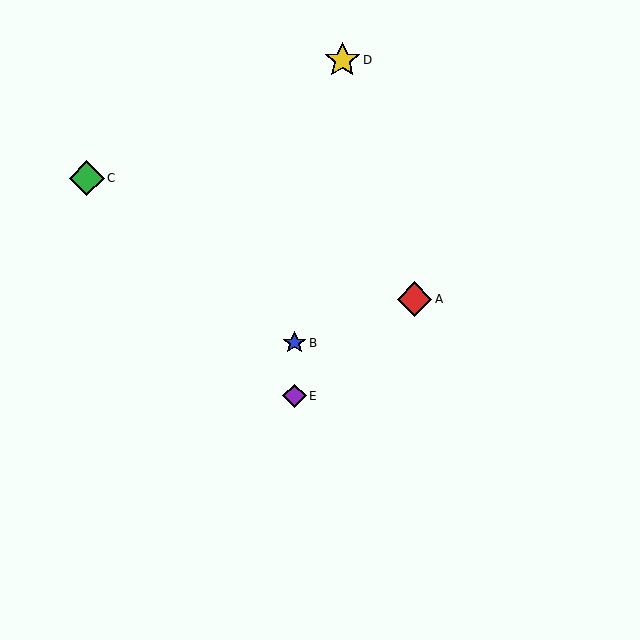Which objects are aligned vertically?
Objects B, E are aligned vertically.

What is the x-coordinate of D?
Object D is at x≈342.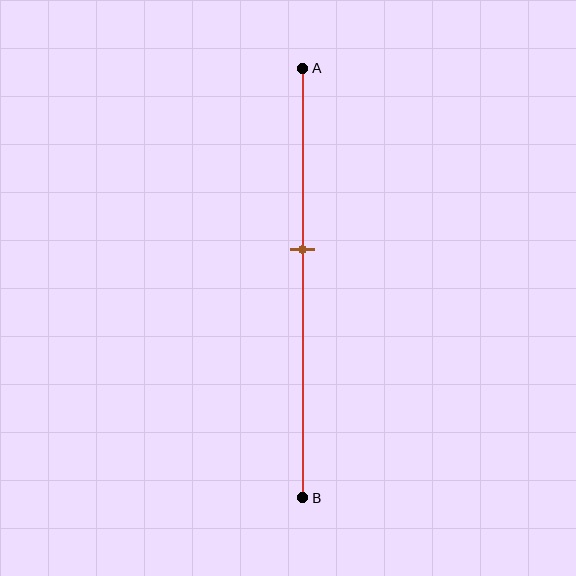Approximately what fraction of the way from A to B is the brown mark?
The brown mark is approximately 40% of the way from A to B.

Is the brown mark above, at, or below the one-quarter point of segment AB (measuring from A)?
The brown mark is below the one-quarter point of segment AB.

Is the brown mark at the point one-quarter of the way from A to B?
No, the mark is at about 40% from A, not at the 25% one-quarter point.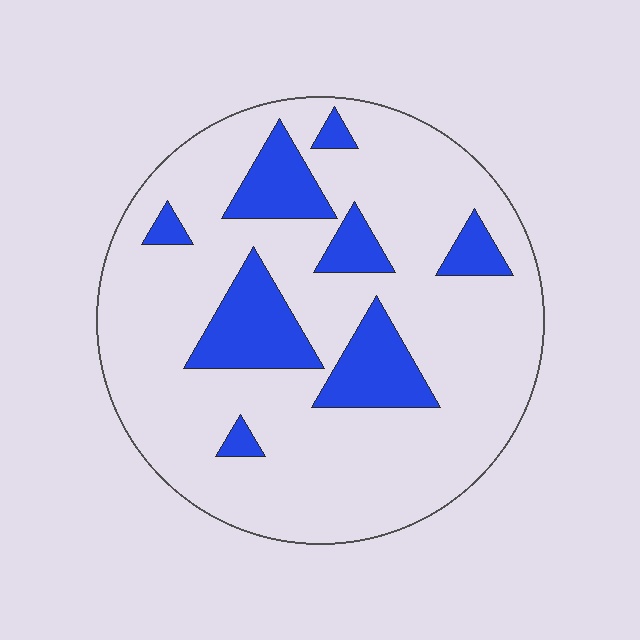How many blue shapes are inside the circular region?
8.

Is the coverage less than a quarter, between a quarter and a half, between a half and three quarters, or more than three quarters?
Less than a quarter.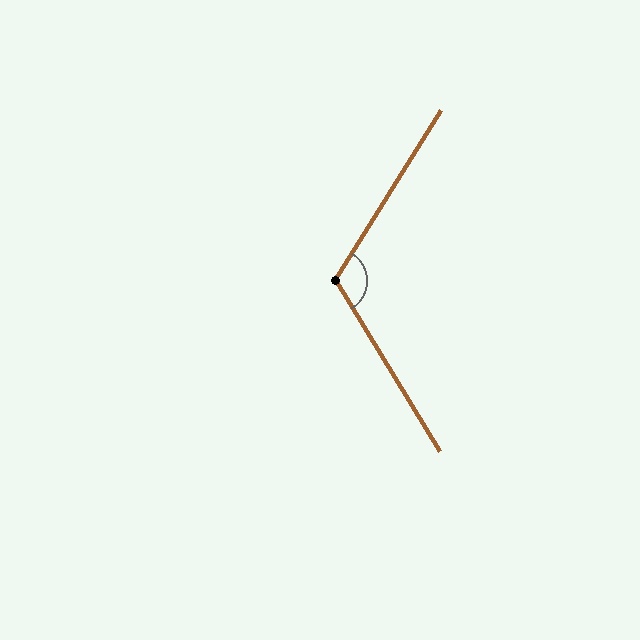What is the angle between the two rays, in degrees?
Approximately 117 degrees.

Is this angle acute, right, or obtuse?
It is obtuse.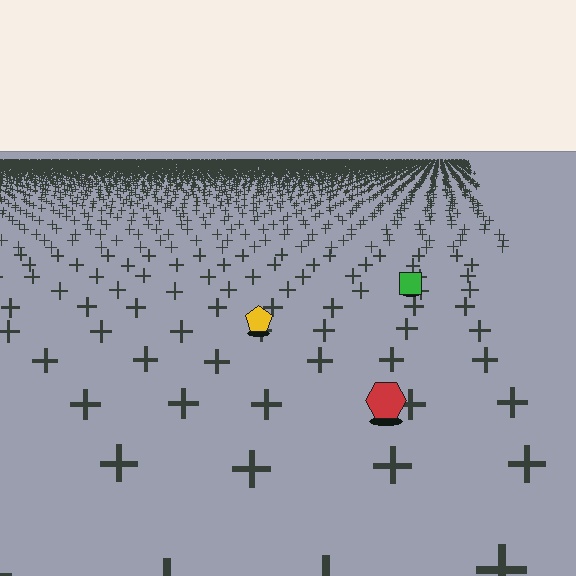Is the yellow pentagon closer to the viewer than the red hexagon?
No. The red hexagon is closer — you can tell from the texture gradient: the ground texture is coarser near it.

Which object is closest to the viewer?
The red hexagon is closest. The texture marks near it are larger and more spread out.